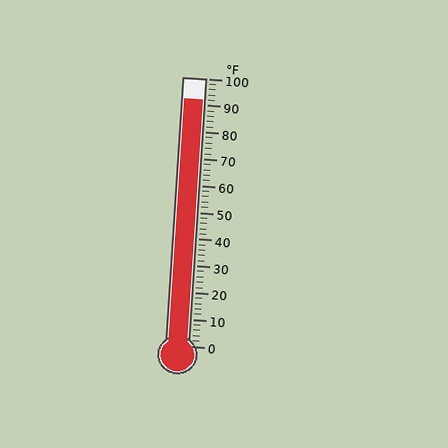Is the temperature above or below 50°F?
The temperature is above 50°F.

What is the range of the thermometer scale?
The thermometer scale ranges from 0°F to 100°F.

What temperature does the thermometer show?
The thermometer shows approximately 92°F.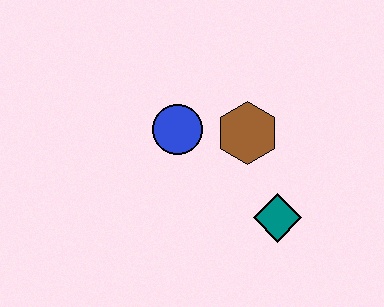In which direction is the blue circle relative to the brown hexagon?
The blue circle is to the left of the brown hexagon.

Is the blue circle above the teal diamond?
Yes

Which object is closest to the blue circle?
The brown hexagon is closest to the blue circle.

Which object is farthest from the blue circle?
The teal diamond is farthest from the blue circle.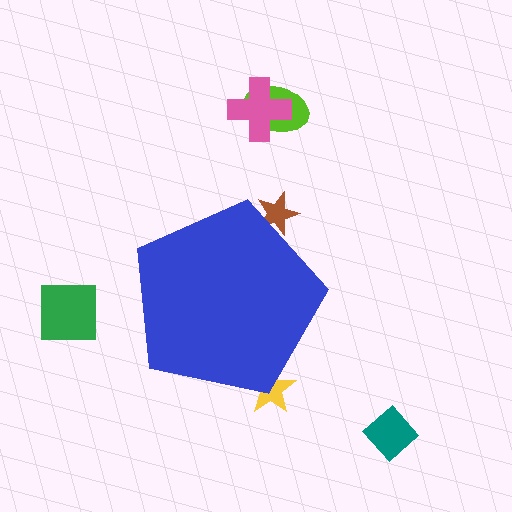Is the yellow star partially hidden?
Yes, the yellow star is partially hidden behind the blue pentagon.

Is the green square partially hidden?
No, the green square is fully visible.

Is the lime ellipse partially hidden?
No, the lime ellipse is fully visible.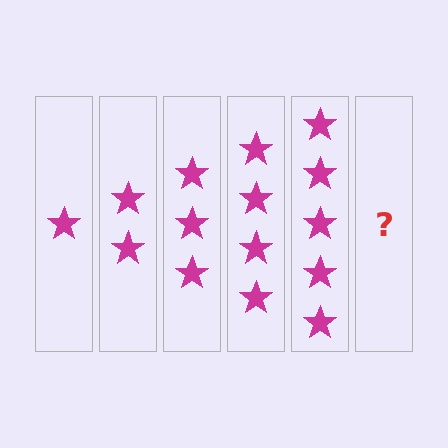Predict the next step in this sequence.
The next step is 6 stars.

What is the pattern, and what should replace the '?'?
The pattern is that each step adds one more star. The '?' should be 6 stars.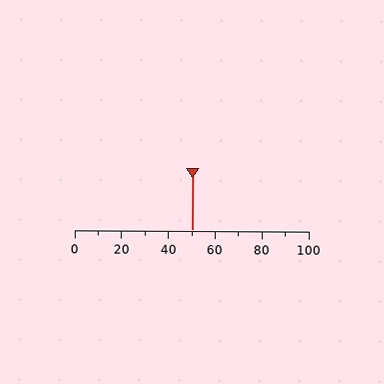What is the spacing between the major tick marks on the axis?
The major ticks are spaced 20 apart.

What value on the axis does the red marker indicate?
The marker indicates approximately 50.